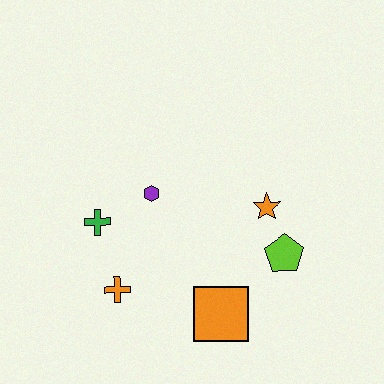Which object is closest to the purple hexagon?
The green cross is closest to the purple hexagon.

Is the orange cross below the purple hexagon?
Yes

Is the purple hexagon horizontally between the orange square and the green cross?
Yes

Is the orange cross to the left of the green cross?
No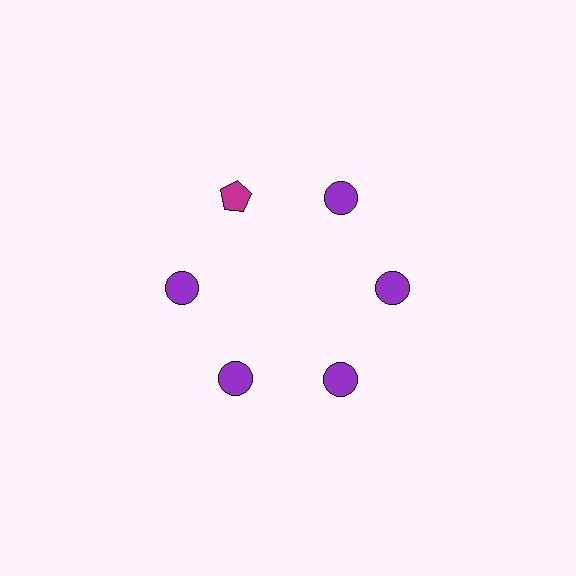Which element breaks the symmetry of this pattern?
The magenta pentagon at roughly the 11 o'clock position breaks the symmetry. All other shapes are purple circles.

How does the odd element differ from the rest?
It differs in both color (magenta instead of purple) and shape (pentagon instead of circle).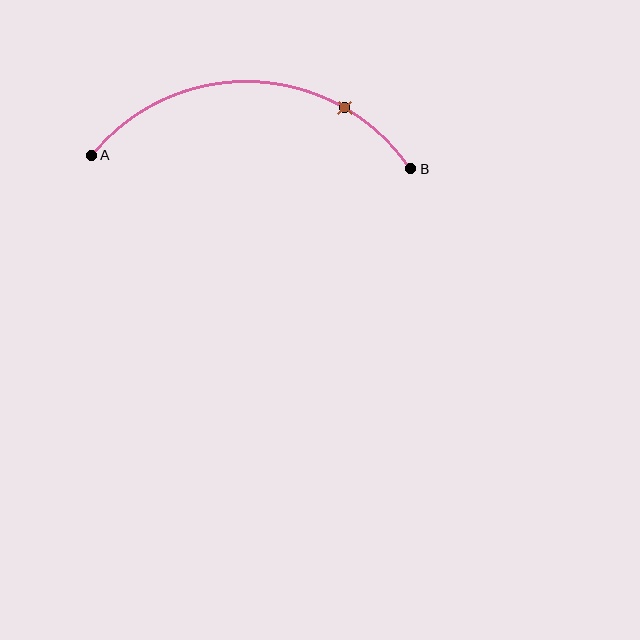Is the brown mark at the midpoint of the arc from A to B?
No. The brown mark lies on the arc but is closer to endpoint B. The arc midpoint would be at the point on the curve equidistant along the arc from both A and B.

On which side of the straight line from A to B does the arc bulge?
The arc bulges above the straight line connecting A and B.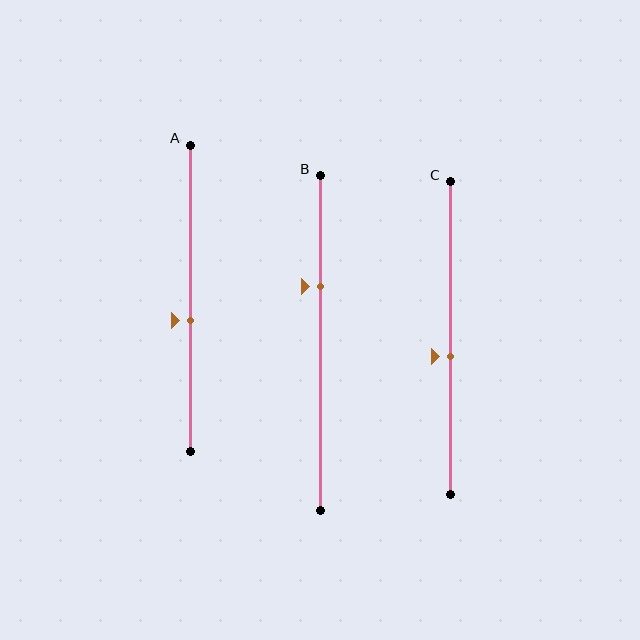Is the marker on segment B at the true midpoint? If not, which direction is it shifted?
No, the marker on segment B is shifted upward by about 17% of the segment length.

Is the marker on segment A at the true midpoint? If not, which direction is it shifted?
No, the marker on segment A is shifted downward by about 7% of the segment length.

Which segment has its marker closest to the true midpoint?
Segment C has its marker closest to the true midpoint.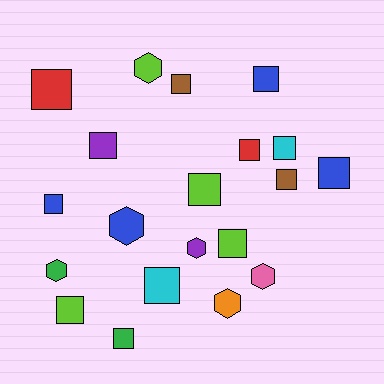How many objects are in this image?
There are 20 objects.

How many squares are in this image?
There are 14 squares.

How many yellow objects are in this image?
There are no yellow objects.